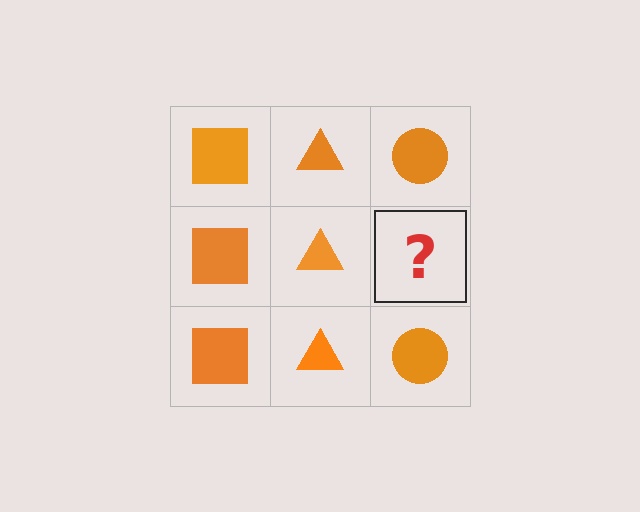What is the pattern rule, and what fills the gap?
The rule is that each column has a consistent shape. The gap should be filled with an orange circle.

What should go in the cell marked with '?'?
The missing cell should contain an orange circle.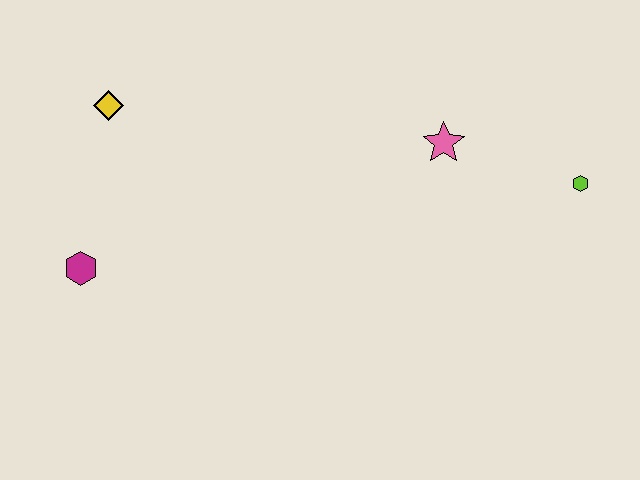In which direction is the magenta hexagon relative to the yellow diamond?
The magenta hexagon is below the yellow diamond.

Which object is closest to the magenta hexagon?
The yellow diamond is closest to the magenta hexagon.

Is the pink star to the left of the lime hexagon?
Yes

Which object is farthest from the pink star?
The magenta hexagon is farthest from the pink star.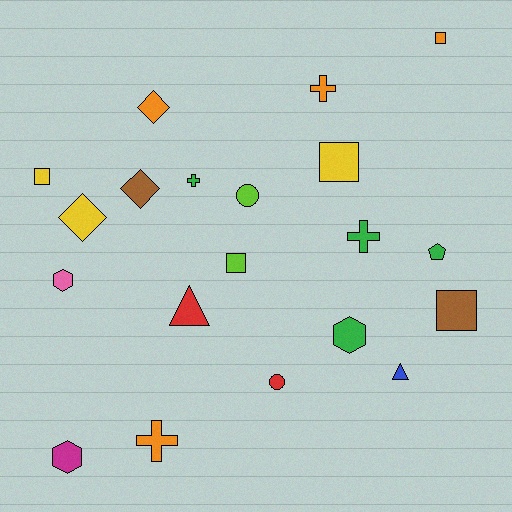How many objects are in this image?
There are 20 objects.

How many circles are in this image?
There are 2 circles.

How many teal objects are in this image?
There are no teal objects.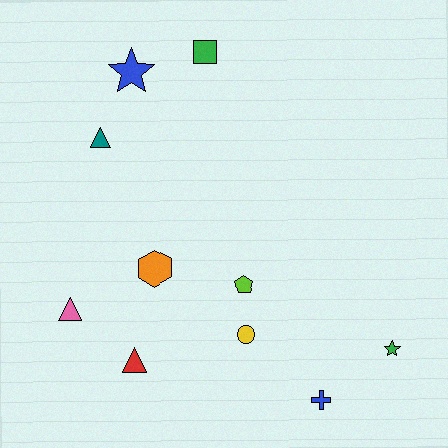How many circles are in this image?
There is 1 circle.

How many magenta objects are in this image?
There are no magenta objects.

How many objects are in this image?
There are 10 objects.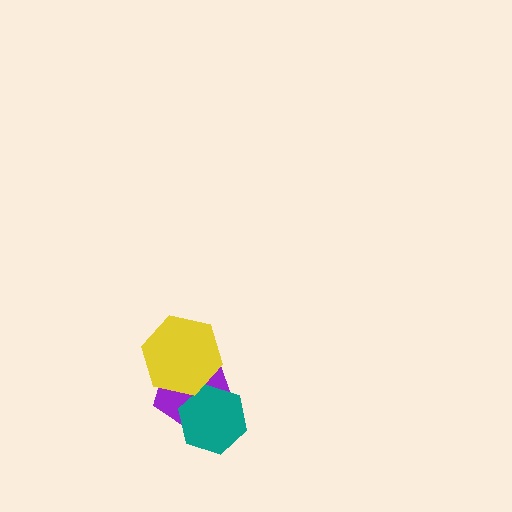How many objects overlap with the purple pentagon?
2 objects overlap with the purple pentagon.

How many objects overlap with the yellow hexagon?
1 object overlaps with the yellow hexagon.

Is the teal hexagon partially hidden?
No, no other shape covers it.